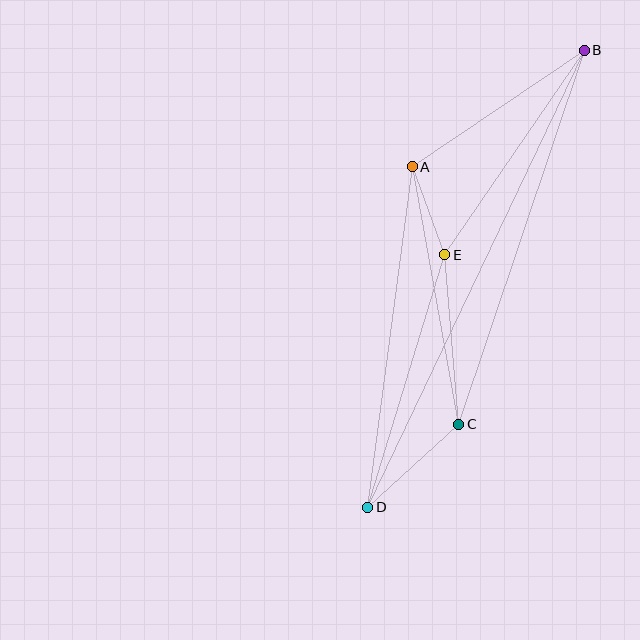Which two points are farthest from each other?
Points B and D are farthest from each other.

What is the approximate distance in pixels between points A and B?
The distance between A and B is approximately 208 pixels.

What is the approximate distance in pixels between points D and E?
The distance between D and E is approximately 264 pixels.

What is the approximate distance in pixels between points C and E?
The distance between C and E is approximately 170 pixels.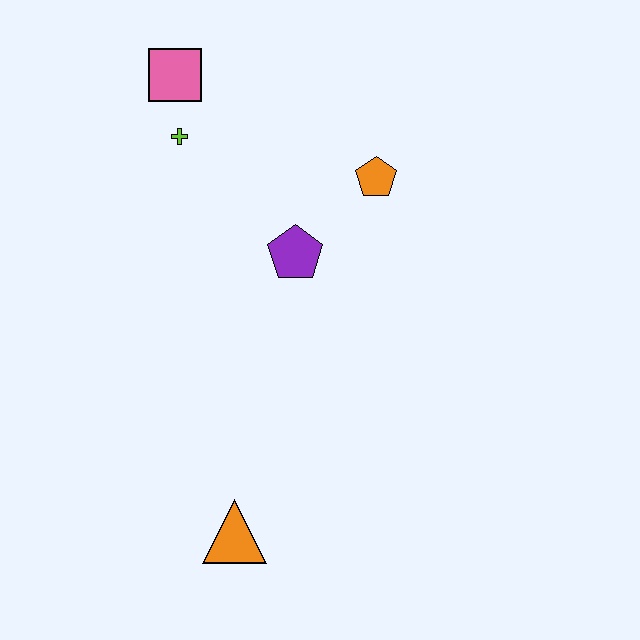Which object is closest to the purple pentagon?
The orange pentagon is closest to the purple pentagon.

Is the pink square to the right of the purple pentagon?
No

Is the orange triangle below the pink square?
Yes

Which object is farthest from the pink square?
The orange triangle is farthest from the pink square.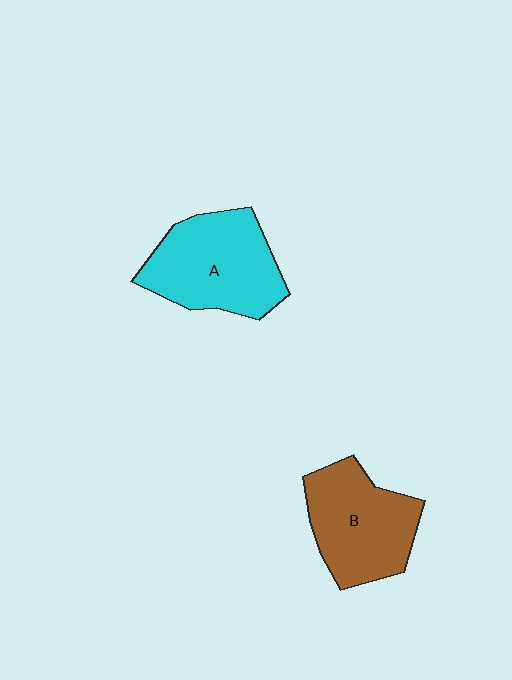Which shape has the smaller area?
Shape B (brown).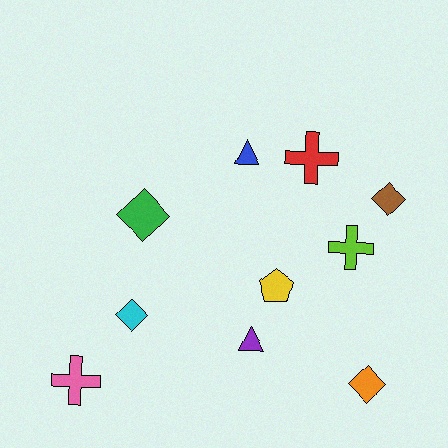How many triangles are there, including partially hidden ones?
There are 2 triangles.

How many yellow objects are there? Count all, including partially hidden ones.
There is 1 yellow object.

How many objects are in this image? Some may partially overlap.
There are 10 objects.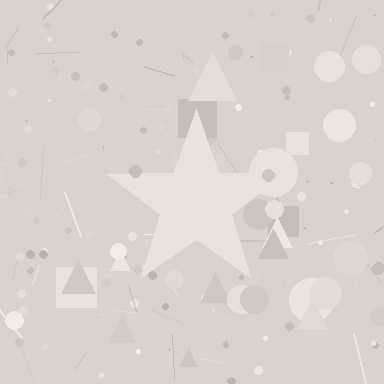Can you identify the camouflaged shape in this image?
The camouflaged shape is a star.